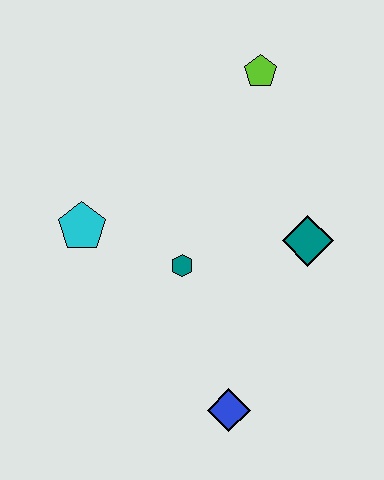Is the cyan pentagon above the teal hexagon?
Yes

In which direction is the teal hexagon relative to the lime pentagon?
The teal hexagon is below the lime pentagon.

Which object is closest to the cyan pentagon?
The teal hexagon is closest to the cyan pentagon.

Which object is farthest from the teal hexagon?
The lime pentagon is farthest from the teal hexagon.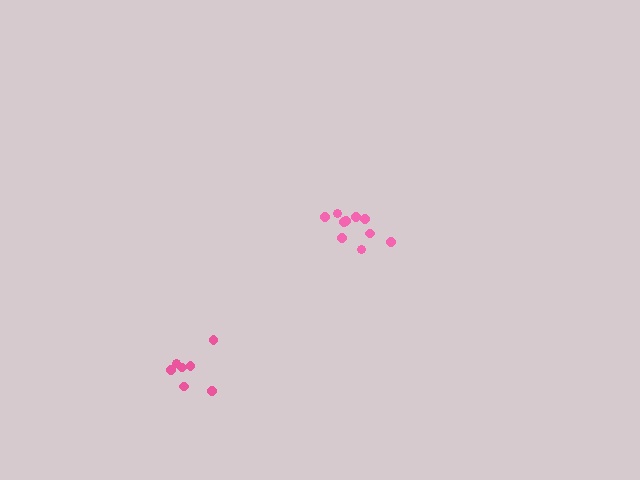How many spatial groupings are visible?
There are 2 spatial groupings.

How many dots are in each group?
Group 1: 7 dots, Group 2: 10 dots (17 total).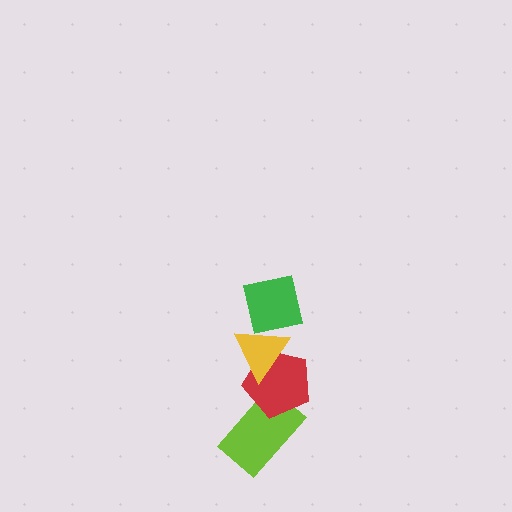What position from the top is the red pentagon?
The red pentagon is 3rd from the top.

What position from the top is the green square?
The green square is 1st from the top.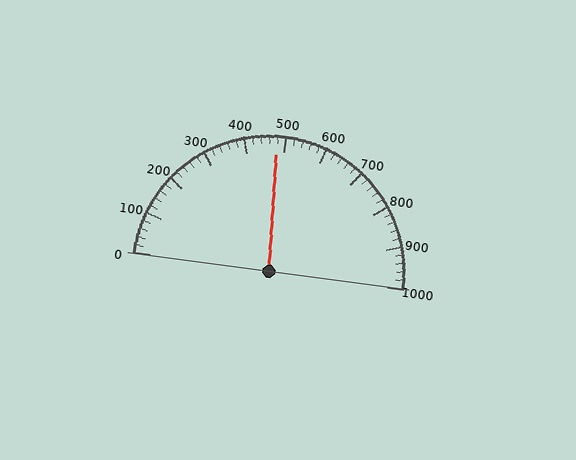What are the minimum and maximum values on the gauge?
The gauge ranges from 0 to 1000.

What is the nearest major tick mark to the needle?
The nearest major tick mark is 500.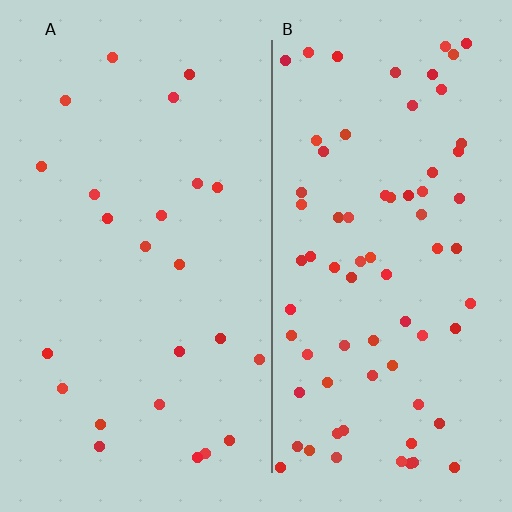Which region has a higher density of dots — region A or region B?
B (the right).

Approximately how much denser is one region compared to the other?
Approximately 3.1× — region B over region A.